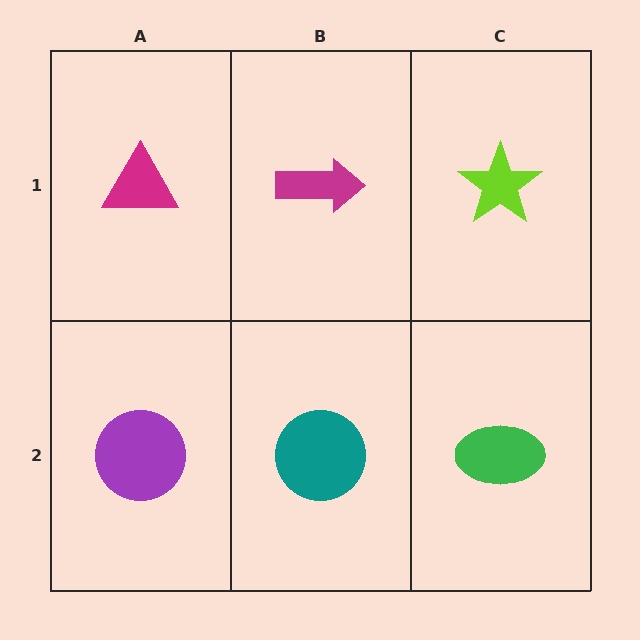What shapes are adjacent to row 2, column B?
A magenta arrow (row 1, column B), a purple circle (row 2, column A), a green ellipse (row 2, column C).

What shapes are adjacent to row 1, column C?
A green ellipse (row 2, column C), a magenta arrow (row 1, column B).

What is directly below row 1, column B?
A teal circle.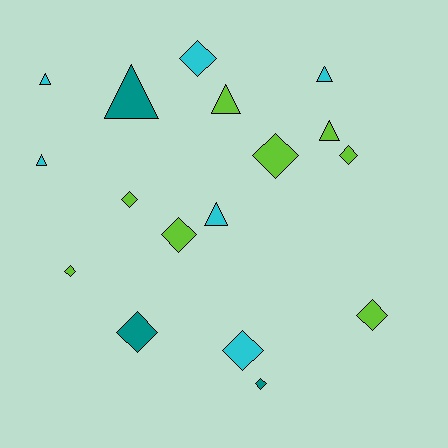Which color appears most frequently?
Lime, with 8 objects.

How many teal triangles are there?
There is 1 teal triangle.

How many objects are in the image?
There are 17 objects.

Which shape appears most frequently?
Diamond, with 10 objects.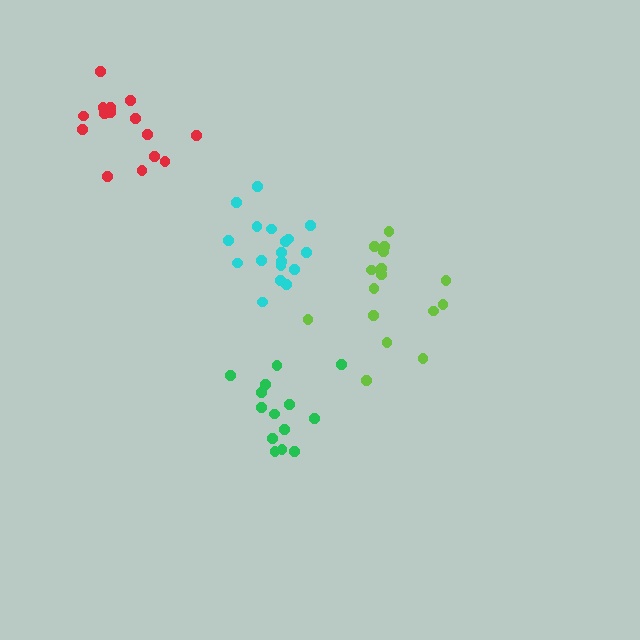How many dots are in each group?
Group 1: 18 dots, Group 2: 15 dots, Group 3: 14 dots, Group 4: 16 dots (63 total).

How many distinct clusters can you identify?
There are 4 distinct clusters.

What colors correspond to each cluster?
The clusters are colored: cyan, red, green, lime.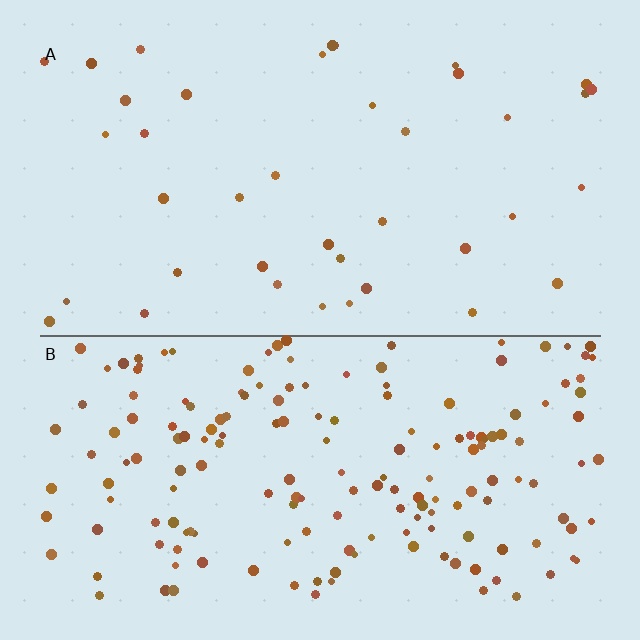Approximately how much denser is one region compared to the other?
Approximately 4.4× — region B over region A.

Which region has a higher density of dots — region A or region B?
B (the bottom).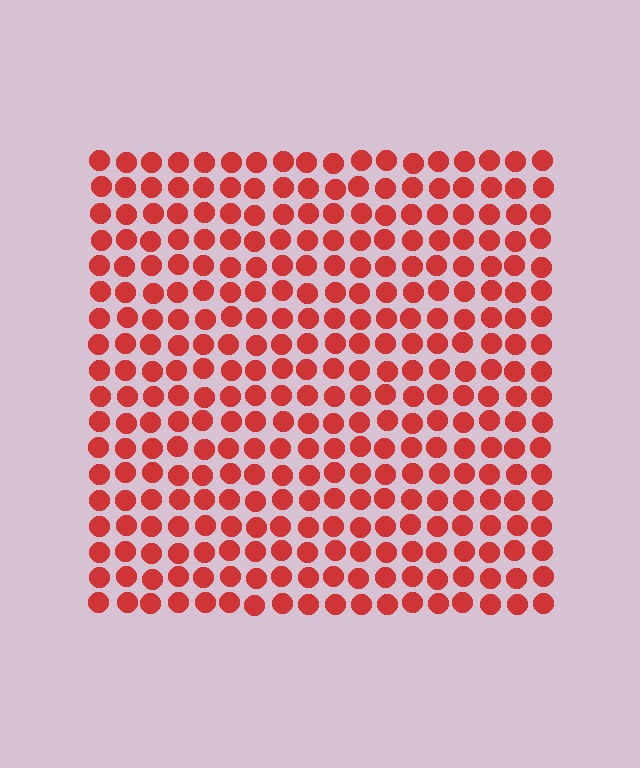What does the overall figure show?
The overall figure shows a square.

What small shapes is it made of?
It is made of small circles.